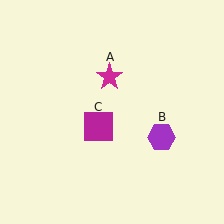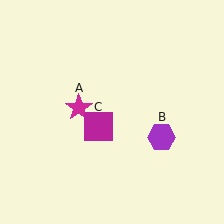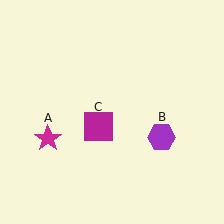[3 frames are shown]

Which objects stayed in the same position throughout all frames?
Purple hexagon (object B) and magenta square (object C) remained stationary.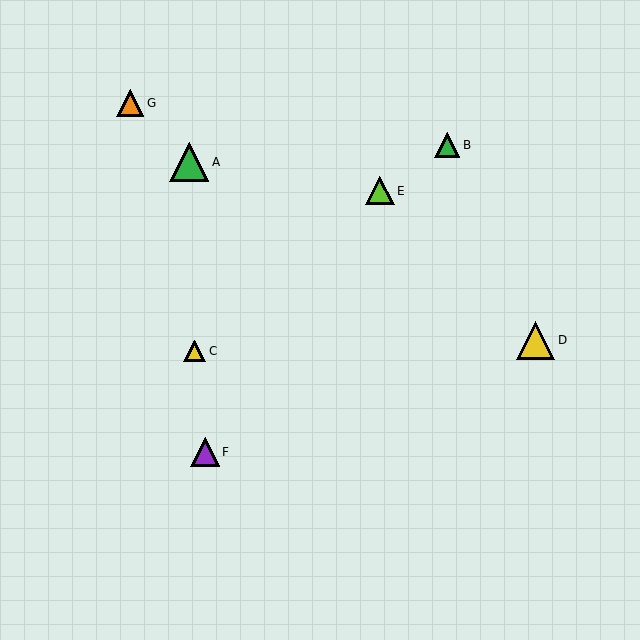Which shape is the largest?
The green triangle (labeled A) is the largest.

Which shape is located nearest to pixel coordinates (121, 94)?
The orange triangle (labeled G) at (130, 103) is nearest to that location.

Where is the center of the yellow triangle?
The center of the yellow triangle is at (195, 351).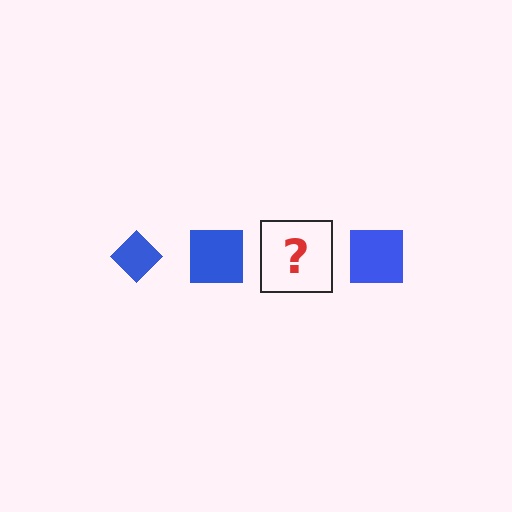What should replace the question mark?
The question mark should be replaced with a blue diamond.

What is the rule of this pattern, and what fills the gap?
The rule is that the pattern cycles through diamond, square shapes in blue. The gap should be filled with a blue diamond.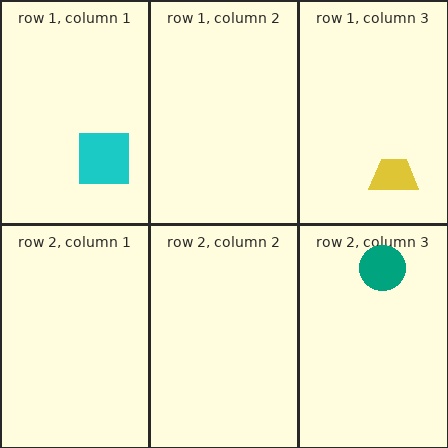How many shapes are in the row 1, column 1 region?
1.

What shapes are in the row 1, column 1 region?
The cyan square.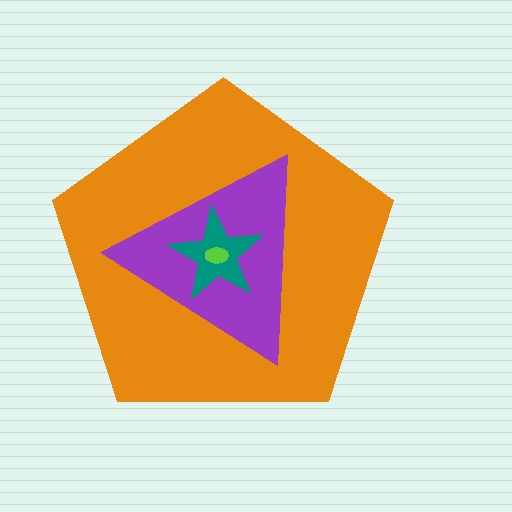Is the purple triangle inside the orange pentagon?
Yes.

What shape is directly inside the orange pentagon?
The purple triangle.